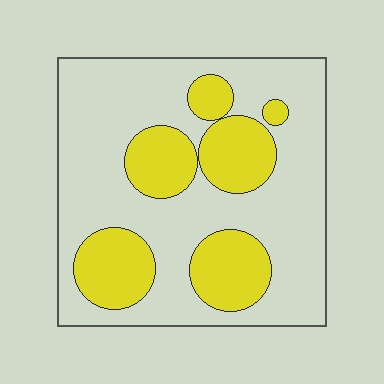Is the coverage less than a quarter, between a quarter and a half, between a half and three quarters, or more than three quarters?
Between a quarter and a half.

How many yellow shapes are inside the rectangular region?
6.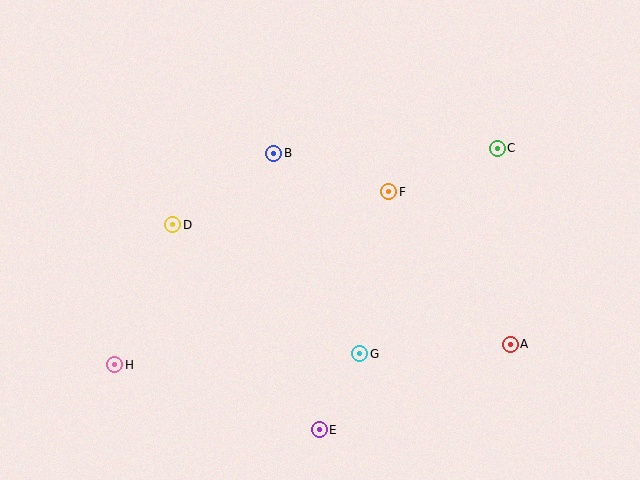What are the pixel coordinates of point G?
Point G is at (360, 354).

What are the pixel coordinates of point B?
Point B is at (274, 153).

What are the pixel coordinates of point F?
Point F is at (389, 192).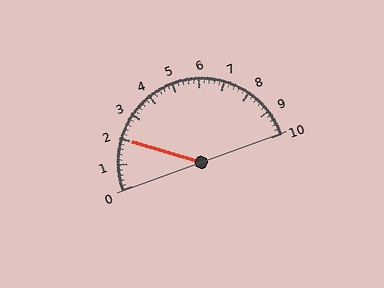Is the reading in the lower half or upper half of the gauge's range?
The reading is in the lower half of the range (0 to 10).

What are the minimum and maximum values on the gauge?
The gauge ranges from 0 to 10.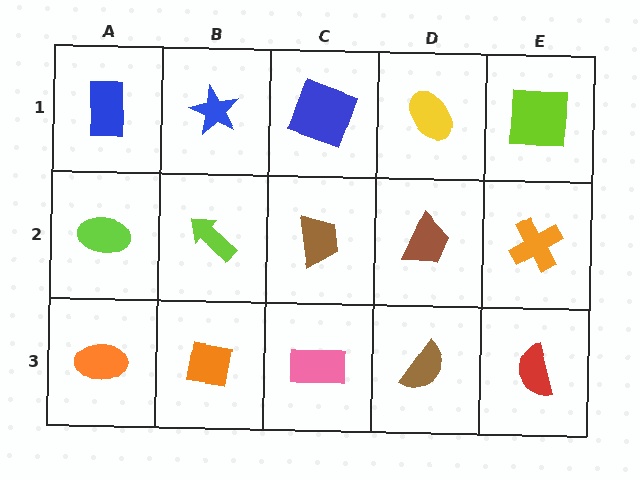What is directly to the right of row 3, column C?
A brown semicircle.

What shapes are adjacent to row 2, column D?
A yellow ellipse (row 1, column D), a brown semicircle (row 3, column D), a brown trapezoid (row 2, column C), an orange cross (row 2, column E).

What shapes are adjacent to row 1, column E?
An orange cross (row 2, column E), a yellow ellipse (row 1, column D).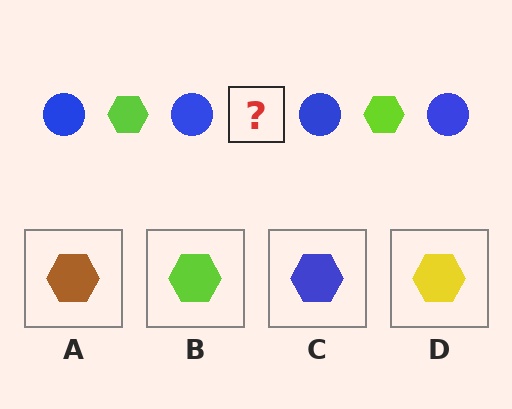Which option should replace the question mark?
Option B.